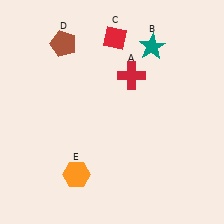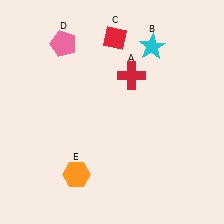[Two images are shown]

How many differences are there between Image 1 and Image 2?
There are 2 differences between the two images.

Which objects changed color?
B changed from teal to cyan. D changed from brown to pink.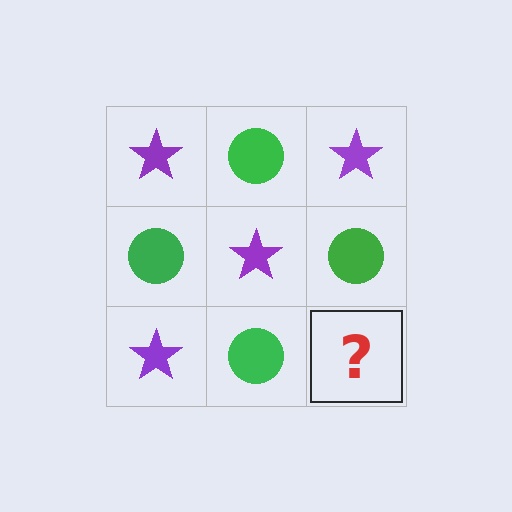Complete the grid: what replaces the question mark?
The question mark should be replaced with a purple star.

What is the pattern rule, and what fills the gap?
The rule is that it alternates purple star and green circle in a checkerboard pattern. The gap should be filled with a purple star.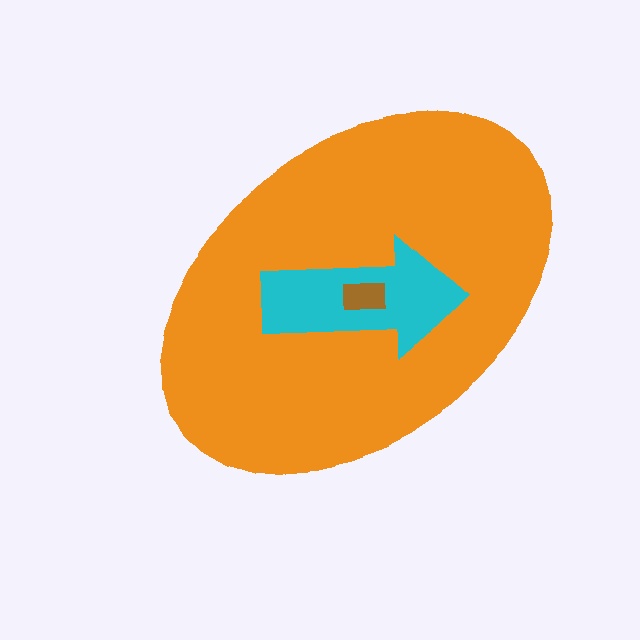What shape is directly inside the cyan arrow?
The brown rectangle.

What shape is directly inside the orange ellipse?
The cyan arrow.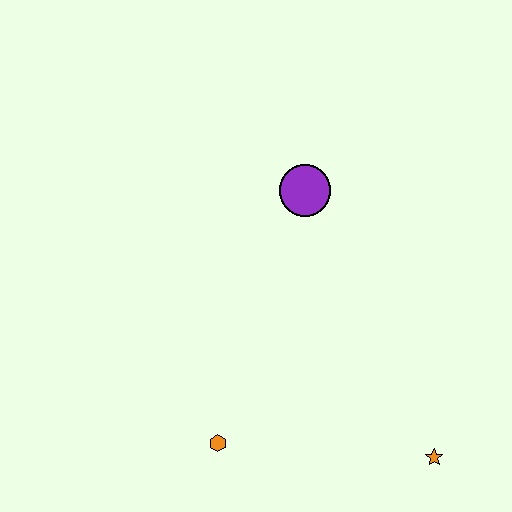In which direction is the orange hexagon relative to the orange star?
The orange hexagon is to the left of the orange star.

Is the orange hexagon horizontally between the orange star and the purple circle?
No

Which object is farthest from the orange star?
The purple circle is farthest from the orange star.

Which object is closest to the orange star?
The orange hexagon is closest to the orange star.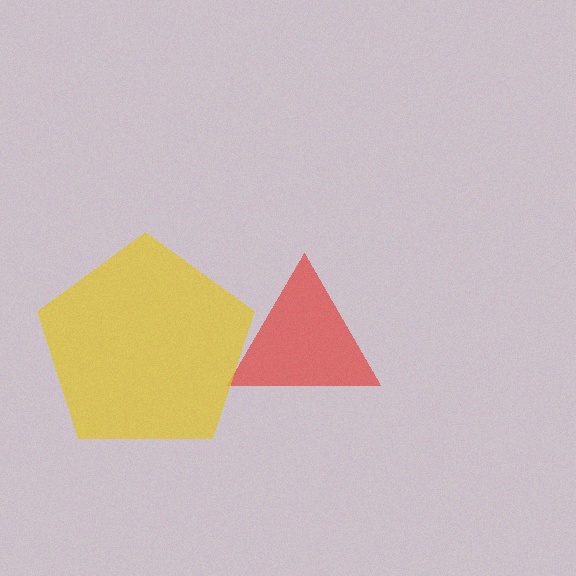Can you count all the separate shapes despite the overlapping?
Yes, there are 2 separate shapes.